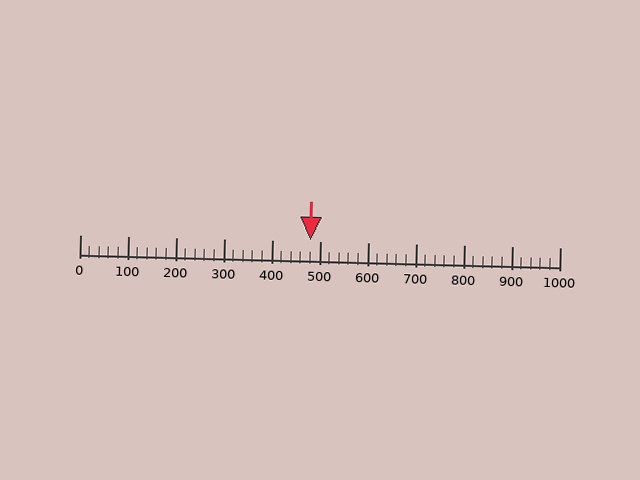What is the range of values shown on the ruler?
The ruler shows values from 0 to 1000.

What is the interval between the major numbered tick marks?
The major tick marks are spaced 100 units apart.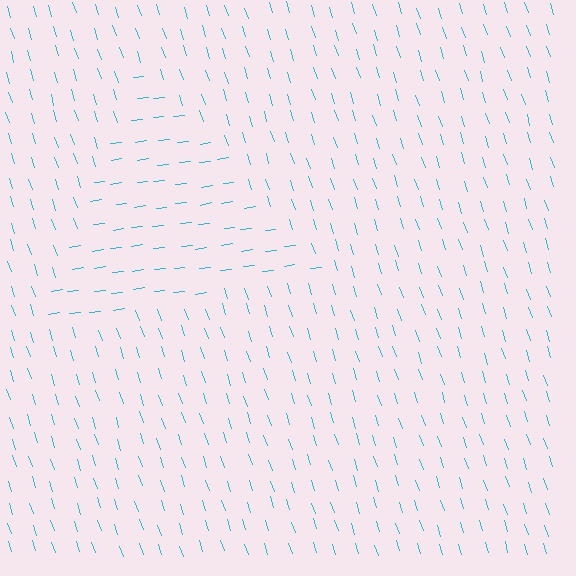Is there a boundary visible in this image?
Yes, there is a texture boundary formed by a change in line orientation.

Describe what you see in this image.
The image is filled with small cyan line segments. A triangle region in the image has lines oriented differently from the surrounding lines, creating a visible texture boundary.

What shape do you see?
I see a triangle.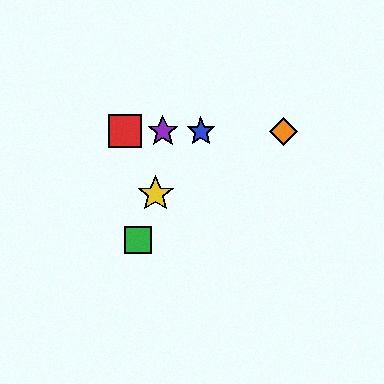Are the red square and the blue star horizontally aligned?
Yes, both are at y≈131.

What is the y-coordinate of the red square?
The red square is at y≈131.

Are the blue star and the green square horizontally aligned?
No, the blue star is at y≈131 and the green square is at y≈240.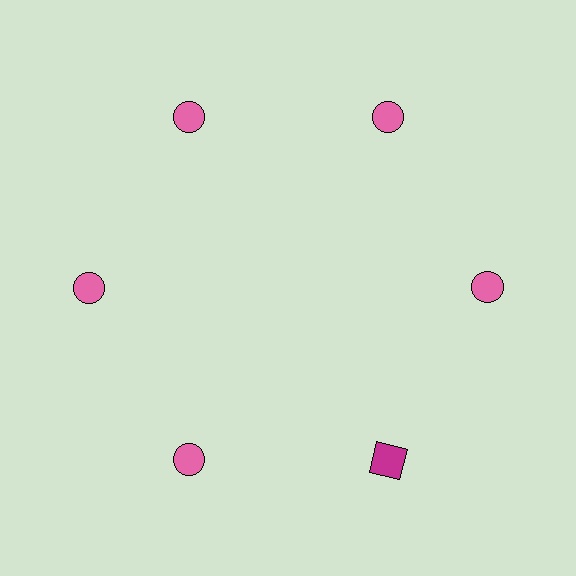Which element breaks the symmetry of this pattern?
The magenta square at roughly the 5 o'clock position breaks the symmetry. All other shapes are pink circles.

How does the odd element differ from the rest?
It differs in both color (magenta instead of pink) and shape (square instead of circle).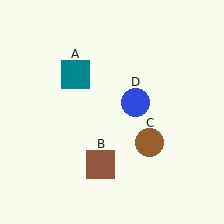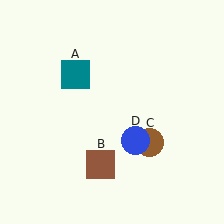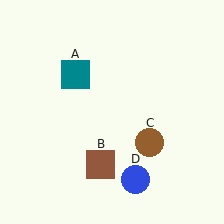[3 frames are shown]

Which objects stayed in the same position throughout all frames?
Teal square (object A) and brown square (object B) and brown circle (object C) remained stationary.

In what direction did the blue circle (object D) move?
The blue circle (object D) moved down.